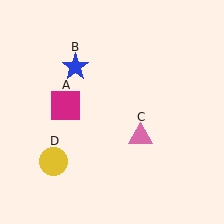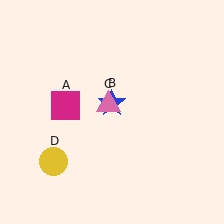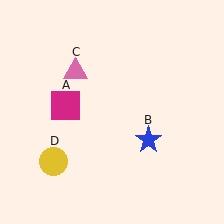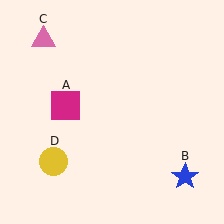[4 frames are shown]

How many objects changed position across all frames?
2 objects changed position: blue star (object B), pink triangle (object C).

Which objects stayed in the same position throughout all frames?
Magenta square (object A) and yellow circle (object D) remained stationary.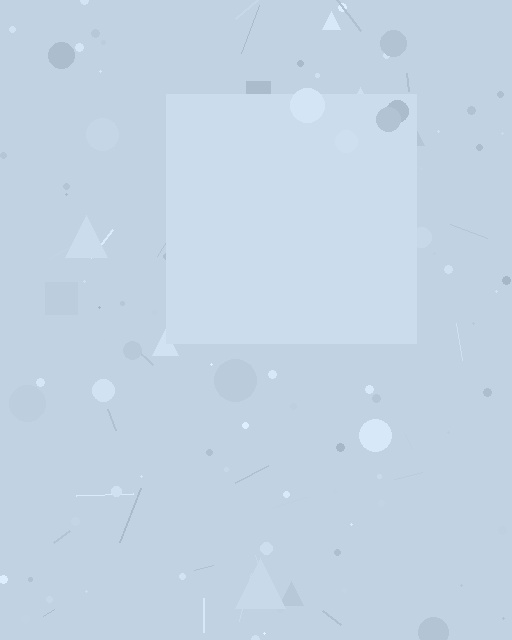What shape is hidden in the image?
A square is hidden in the image.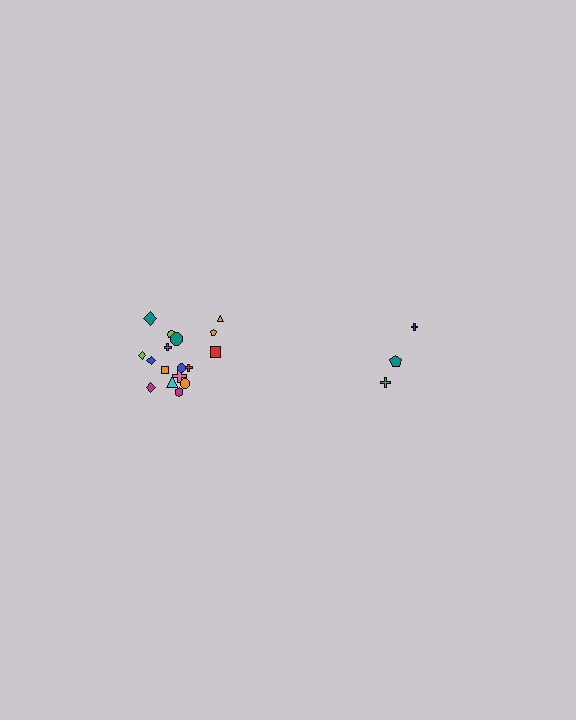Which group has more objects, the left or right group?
The left group.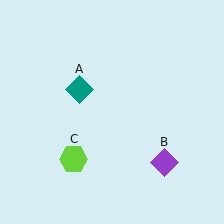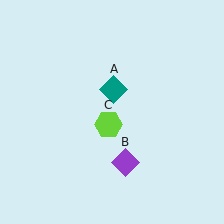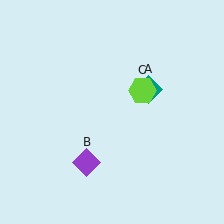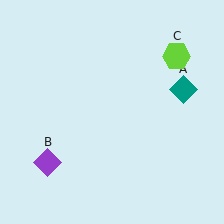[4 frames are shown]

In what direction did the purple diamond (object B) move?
The purple diamond (object B) moved left.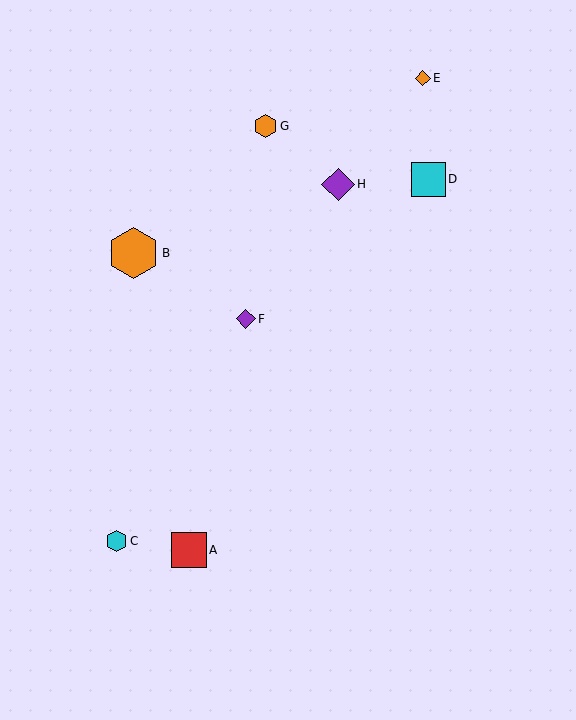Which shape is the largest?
The orange hexagon (labeled B) is the largest.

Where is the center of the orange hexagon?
The center of the orange hexagon is at (266, 126).